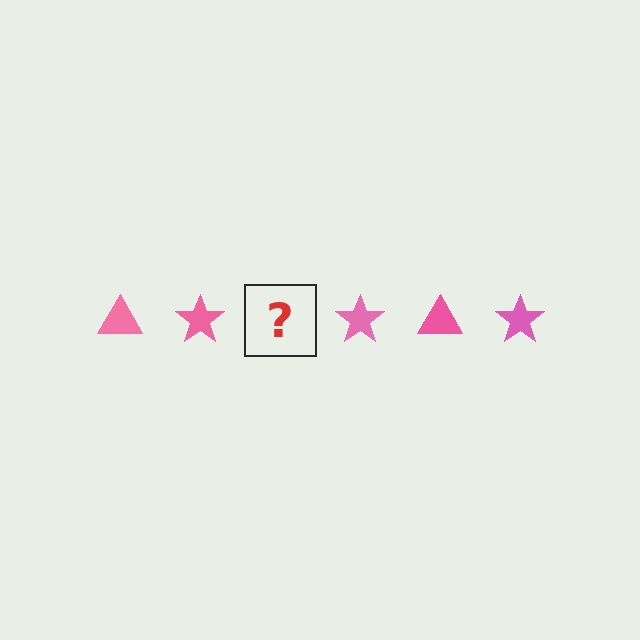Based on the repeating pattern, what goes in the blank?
The blank should be a pink triangle.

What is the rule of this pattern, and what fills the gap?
The rule is that the pattern cycles through triangle, star shapes in pink. The gap should be filled with a pink triangle.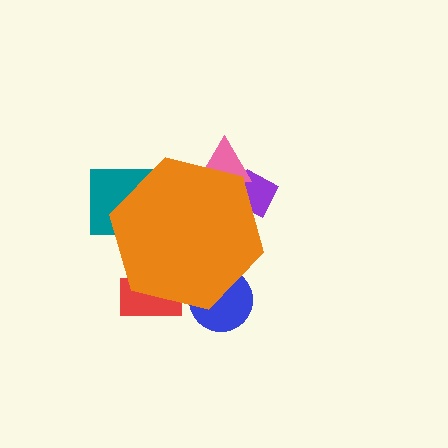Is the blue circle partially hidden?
Yes, the blue circle is partially hidden behind the orange hexagon.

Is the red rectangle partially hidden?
Yes, the red rectangle is partially hidden behind the orange hexagon.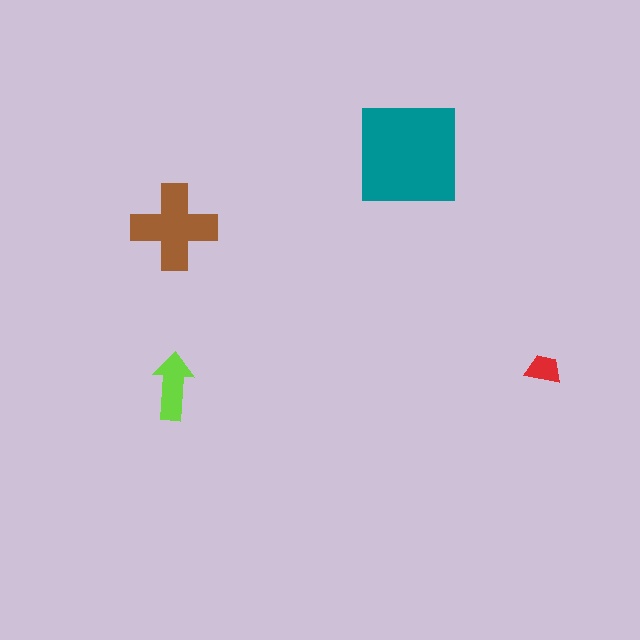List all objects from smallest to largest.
The red trapezoid, the lime arrow, the brown cross, the teal square.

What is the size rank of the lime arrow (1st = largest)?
3rd.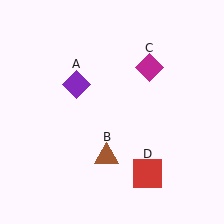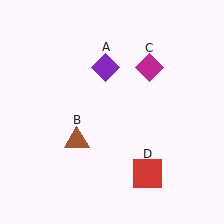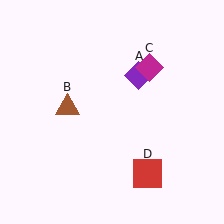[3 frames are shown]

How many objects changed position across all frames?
2 objects changed position: purple diamond (object A), brown triangle (object B).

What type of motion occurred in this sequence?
The purple diamond (object A), brown triangle (object B) rotated clockwise around the center of the scene.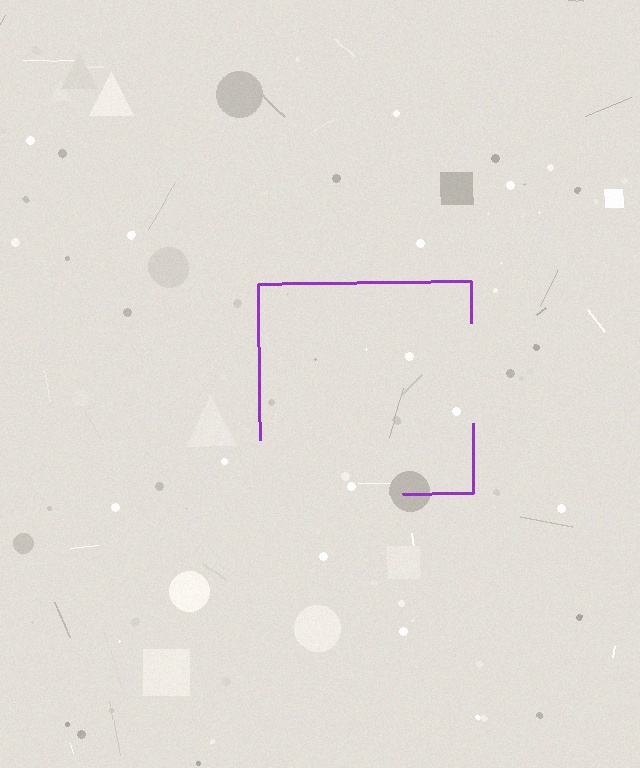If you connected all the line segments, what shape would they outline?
They would outline a square.